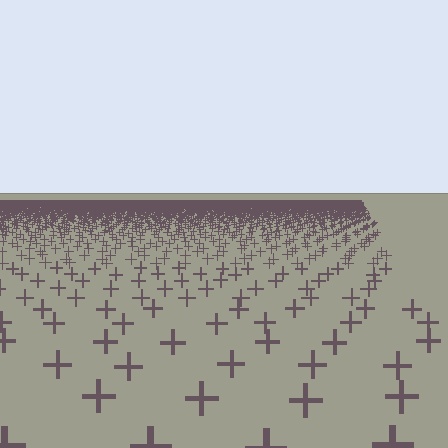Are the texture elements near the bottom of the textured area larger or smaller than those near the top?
Larger. Near the bottom, elements are closer to the viewer and appear at a bigger on-screen size.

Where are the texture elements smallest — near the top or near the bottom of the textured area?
Near the top.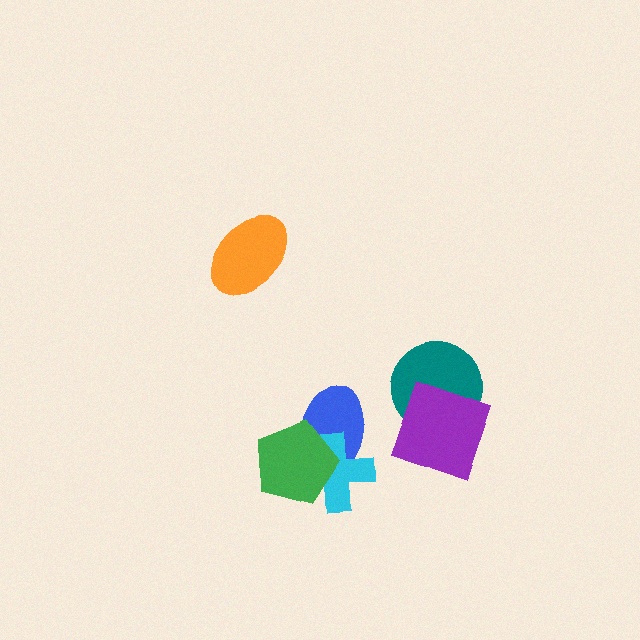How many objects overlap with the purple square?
1 object overlaps with the purple square.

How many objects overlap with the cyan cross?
2 objects overlap with the cyan cross.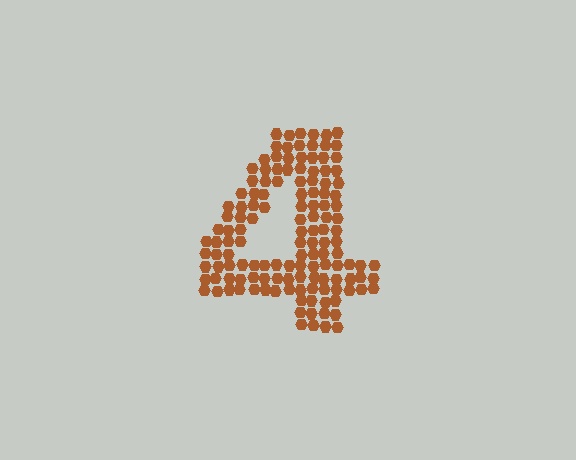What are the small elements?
The small elements are hexagons.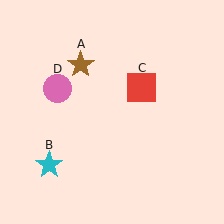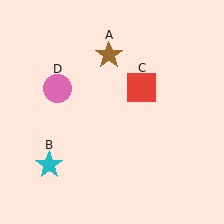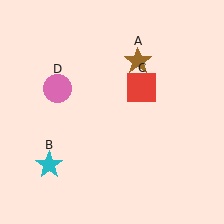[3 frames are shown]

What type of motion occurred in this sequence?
The brown star (object A) rotated clockwise around the center of the scene.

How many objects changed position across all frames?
1 object changed position: brown star (object A).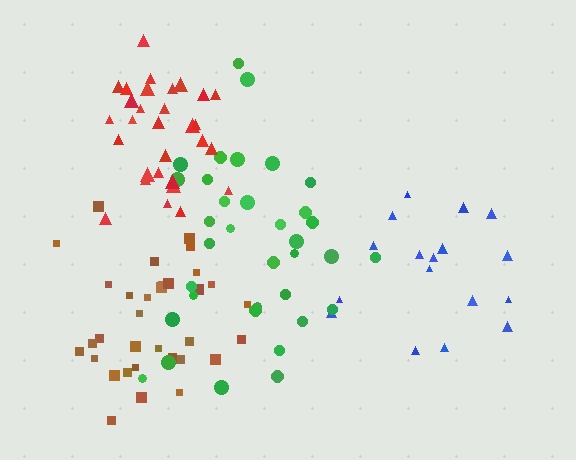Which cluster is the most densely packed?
Red.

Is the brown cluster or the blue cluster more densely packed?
Brown.